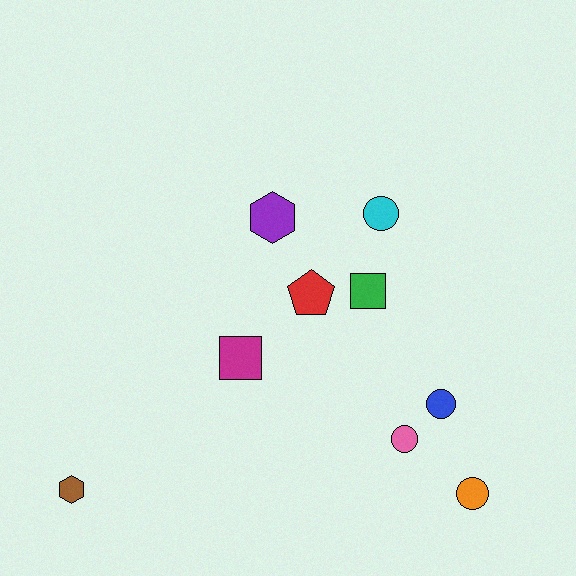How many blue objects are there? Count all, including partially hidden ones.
There is 1 blue object.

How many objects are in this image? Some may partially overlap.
There are 9 objects.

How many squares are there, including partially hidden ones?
There are 2 squares.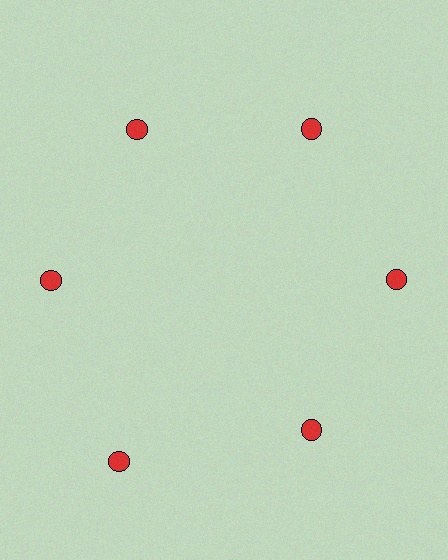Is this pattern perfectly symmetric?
No. The 6 red circles are arranged in a ring, but one element near the 7 o'clock position is pushed outward from the center, breaking the 6-fold rotational symmetry.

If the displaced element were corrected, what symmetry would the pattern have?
It would have 6-fold rotational symmetry — the pattern would map onto itself every 60 degrees.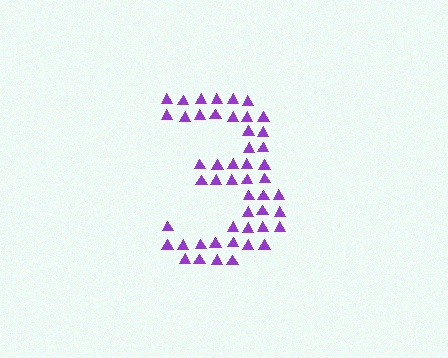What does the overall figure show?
The overall figure shows the digit 3.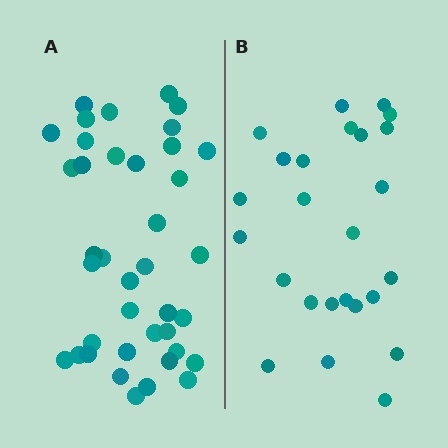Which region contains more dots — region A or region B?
Region A (the left region) has more dots.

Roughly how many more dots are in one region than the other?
Region A has approximately 15 more dots than region B.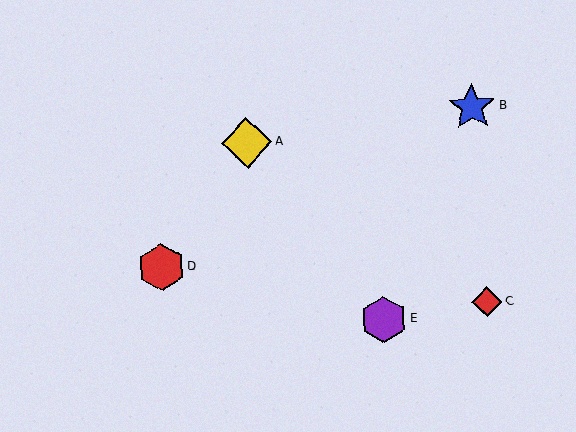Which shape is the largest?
The yellow diamond (labeled A) is the largest.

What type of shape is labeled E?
Shape E is a purple hexagon.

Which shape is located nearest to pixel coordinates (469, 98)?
The blue star (labeled B) at (472, 107) is nearest to that location.